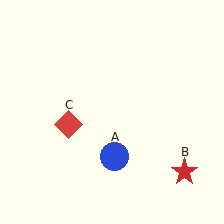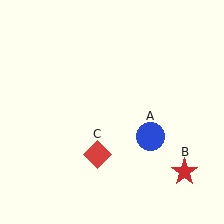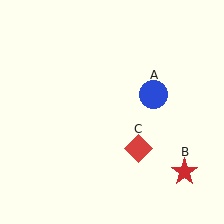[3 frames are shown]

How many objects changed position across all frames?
2 objects changed position: blue circle (object A), red diamond (object C).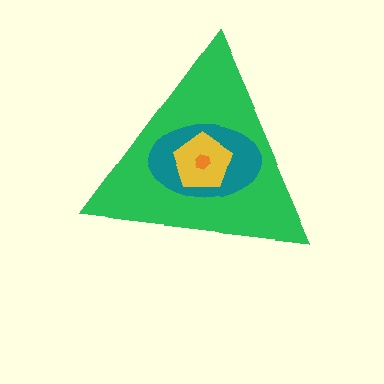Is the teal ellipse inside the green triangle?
Yes.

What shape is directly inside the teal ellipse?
The yellow pentagon.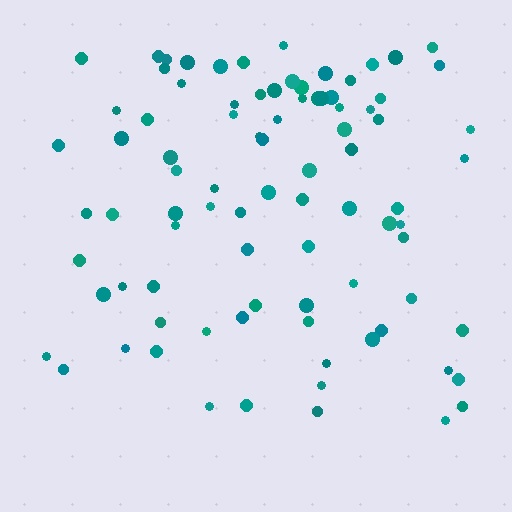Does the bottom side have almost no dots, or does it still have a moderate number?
Still a moderate number, just noticeably fewer than the top.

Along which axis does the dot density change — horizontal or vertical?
Vertical.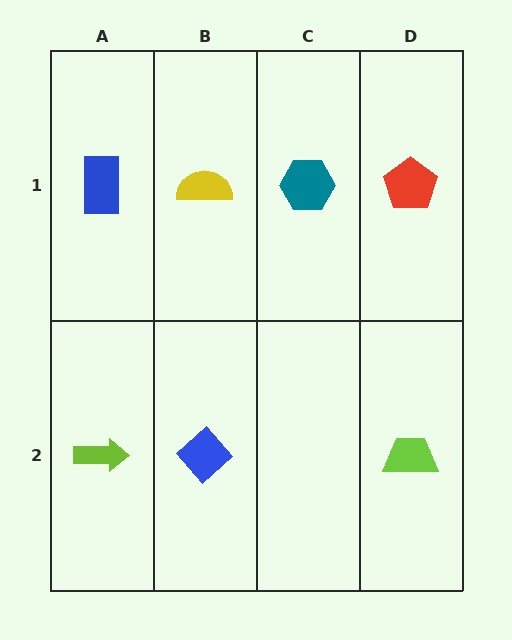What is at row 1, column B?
A yellow semicircle.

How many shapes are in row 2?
3 shapes.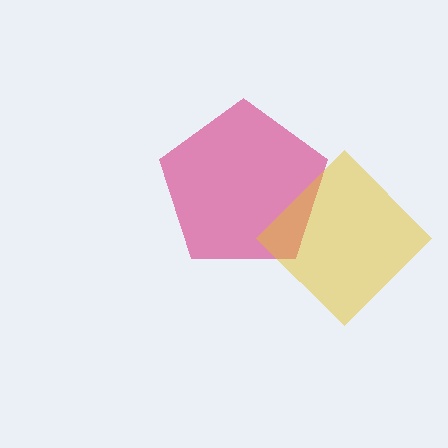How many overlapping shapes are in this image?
There are 2 overlapping shapes in the image.